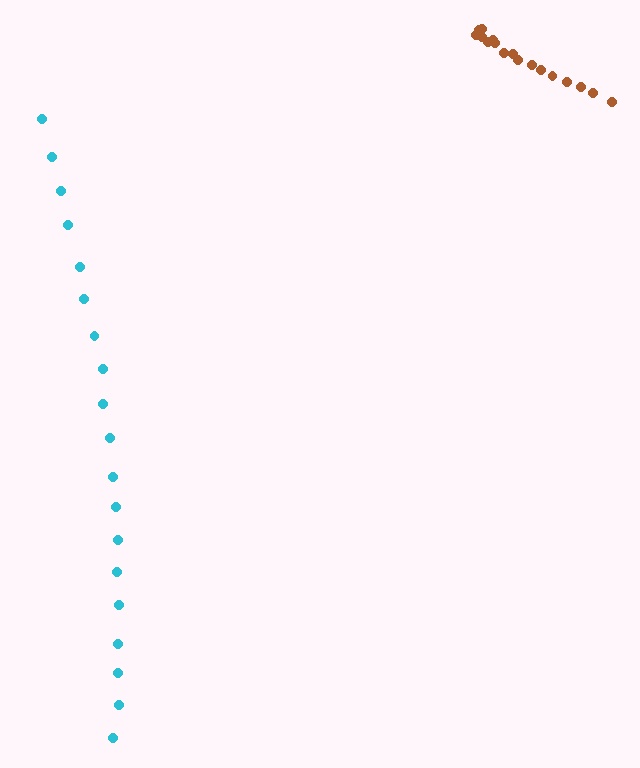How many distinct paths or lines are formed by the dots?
There are 2 distinct paths.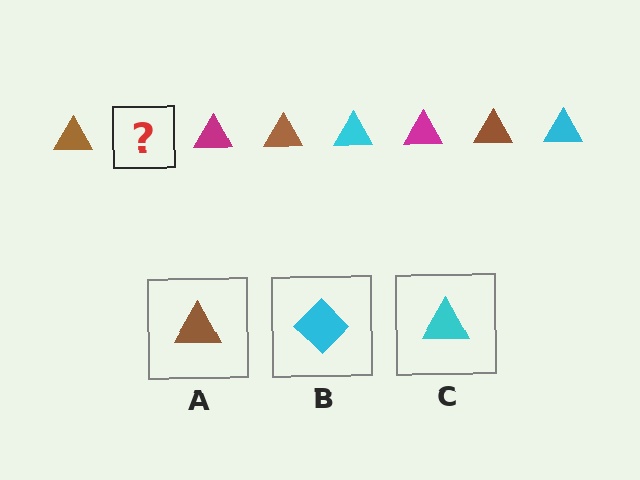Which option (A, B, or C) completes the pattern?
C.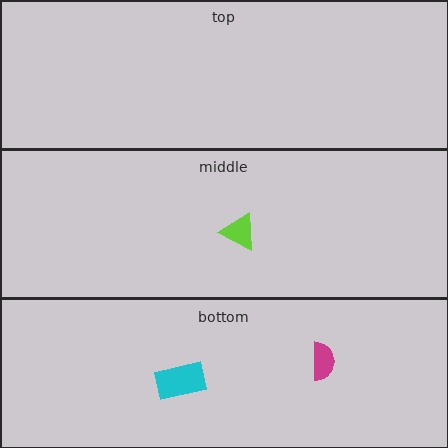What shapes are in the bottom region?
The cyan rectangle, the magenta semicircle.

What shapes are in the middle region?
The lime triangle.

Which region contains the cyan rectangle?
The bottom region.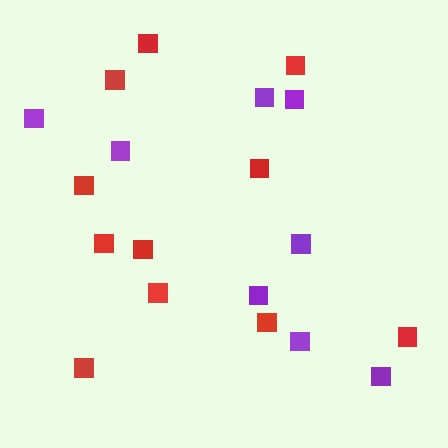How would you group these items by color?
There are 2 groups: one group of purple squares (8) and one group of red squares (11).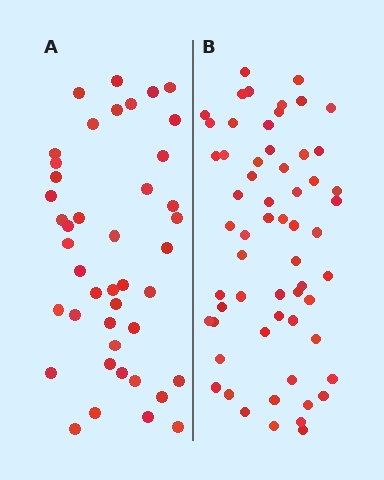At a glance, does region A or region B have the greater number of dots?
Region B (the right region) has more dots.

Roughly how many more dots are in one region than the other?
Region B has approximately 15 more dots than region A.